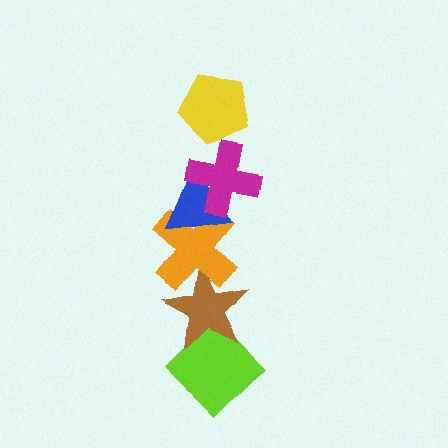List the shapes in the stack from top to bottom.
From top to bottom: the yellow pentagon, the magenta cross, the blue triangle, the orange cross, the brown star, the lime diamond.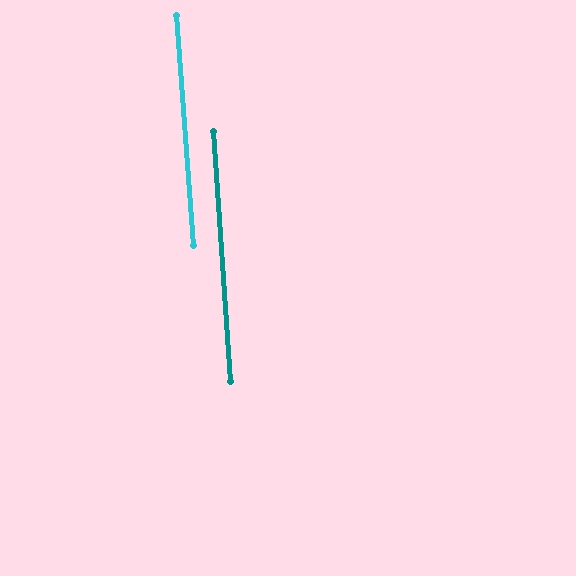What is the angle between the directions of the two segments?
Approximately 0 degrees.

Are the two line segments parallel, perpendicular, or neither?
Parallel — their directions differ by only 0.1°.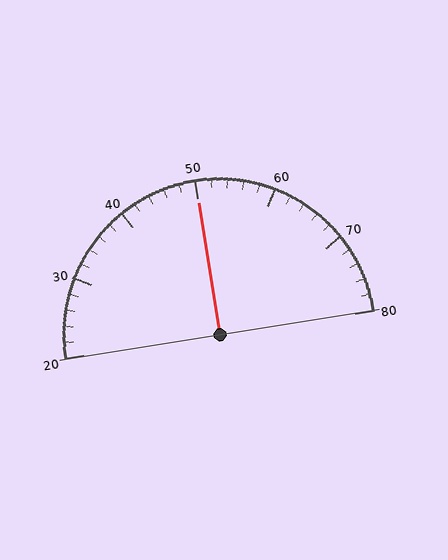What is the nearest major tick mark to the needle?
The nearest major tick mark is 50.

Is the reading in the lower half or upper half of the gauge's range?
The reading is in the upper half of the range (20 to 80).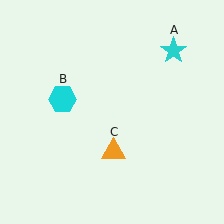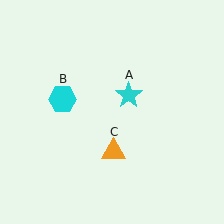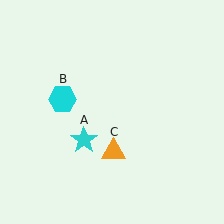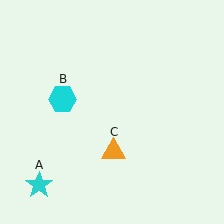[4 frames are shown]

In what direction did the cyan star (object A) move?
The cyan star (object A) moved down and to the left.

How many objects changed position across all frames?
1 object changed position: cyan star (object A).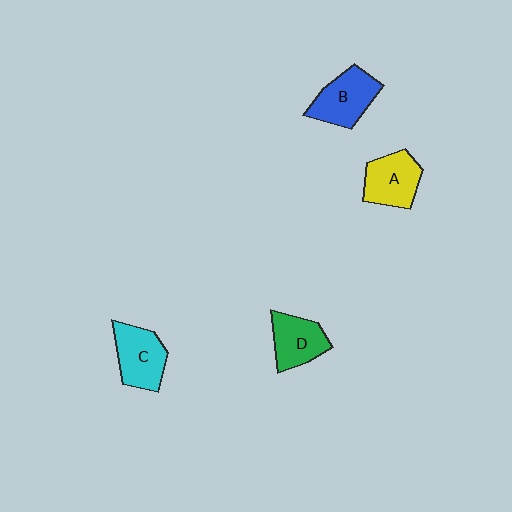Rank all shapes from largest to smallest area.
From largest to smallest: C (cyan), B (blue), A (yellow), D (green).